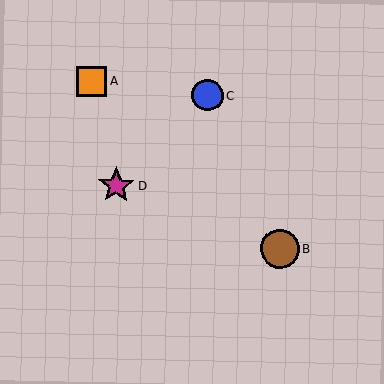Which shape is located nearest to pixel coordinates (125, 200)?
The magenta star (labeled D) at (116, 185) is nearest to that location.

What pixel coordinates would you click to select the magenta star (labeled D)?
Click at (116, 185) to select the magenta star D.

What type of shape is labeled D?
Shape D is a magenta star.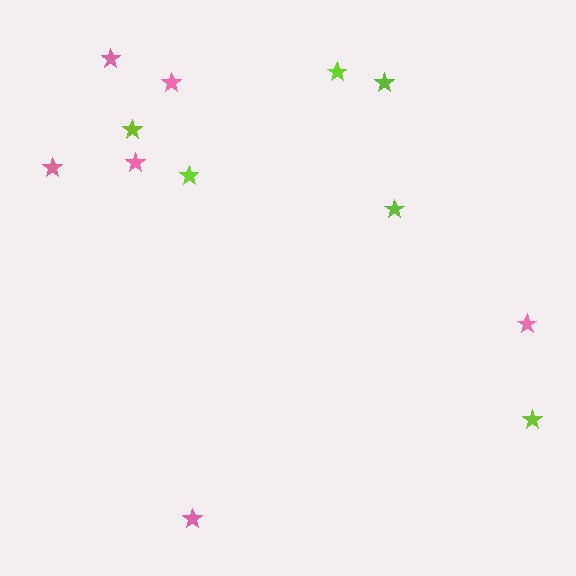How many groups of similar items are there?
There are 2 groups: one group of pink stars (6) and one group of lime stars (6).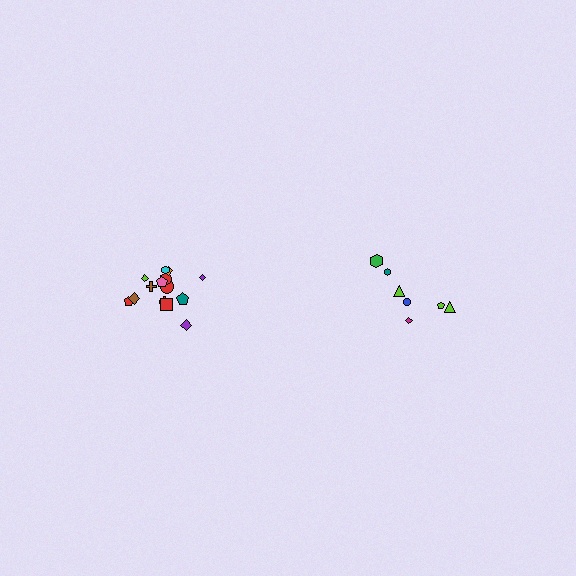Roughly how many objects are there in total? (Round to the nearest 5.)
Roughly 20 objects in total.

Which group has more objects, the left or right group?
The left group.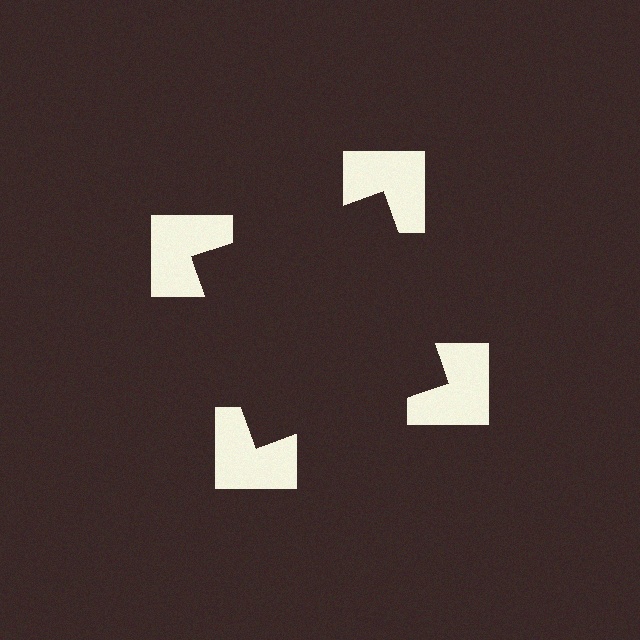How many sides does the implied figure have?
4 sides.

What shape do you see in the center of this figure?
An illusory square — its edges are inferred from the aligned wedge cuts in the notched squares, not physically drawn.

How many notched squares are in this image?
There are 4 — one at each vertex of the illusory square.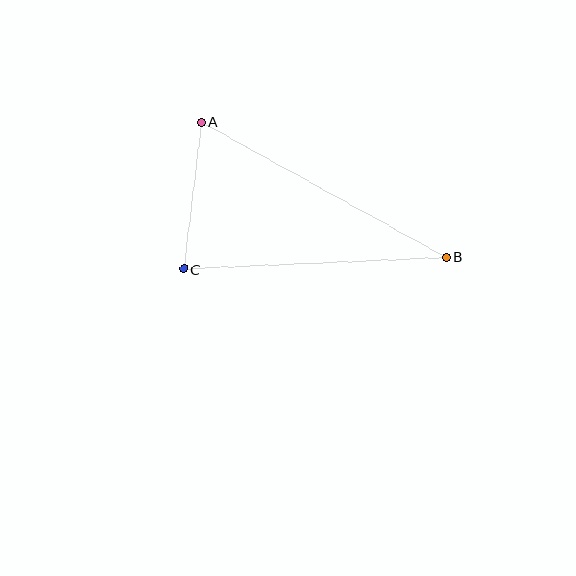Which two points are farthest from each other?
Points A and B are farthest from each other.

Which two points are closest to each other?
Points A and C are closest to each other.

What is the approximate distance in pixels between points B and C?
The distance between B and C is approximately 263 pixels.